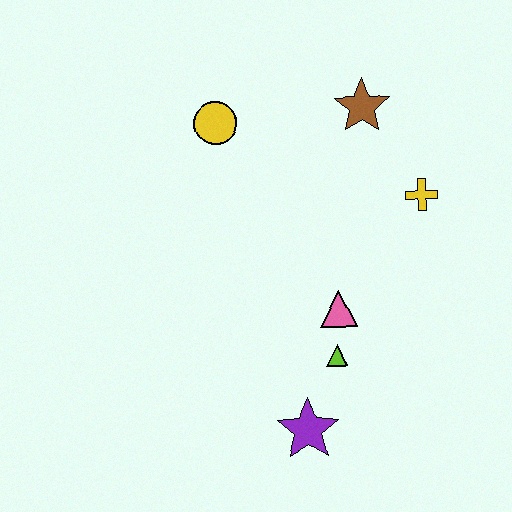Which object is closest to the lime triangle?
The pink triangle is closest to the lime triangle.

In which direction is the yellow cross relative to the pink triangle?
The yellow cross is above the pink triangle.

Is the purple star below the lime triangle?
Yes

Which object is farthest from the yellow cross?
The purple star is farthest from the yellow cross.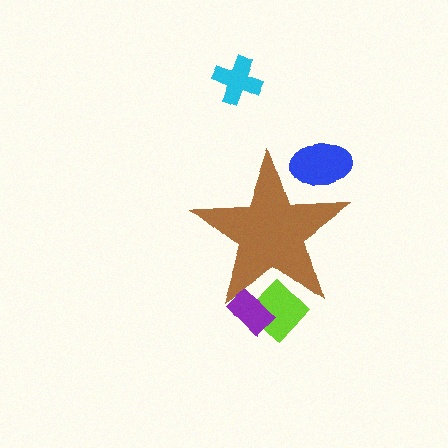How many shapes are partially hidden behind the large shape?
3 shapes are partially hidden.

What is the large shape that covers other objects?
A brown star.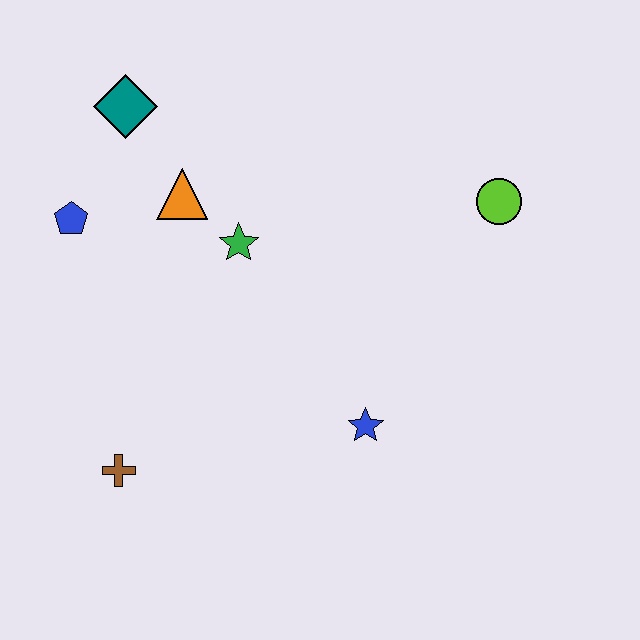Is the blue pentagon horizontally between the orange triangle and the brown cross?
No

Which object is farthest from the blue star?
The teal diamond is farthest from the blue star.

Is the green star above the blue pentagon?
No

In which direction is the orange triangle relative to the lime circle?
The orange triangle is to the left of the lime circle.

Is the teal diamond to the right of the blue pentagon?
Yes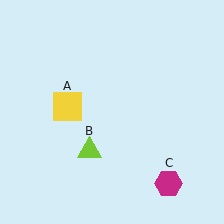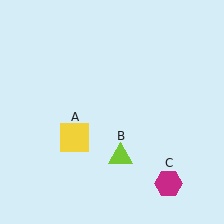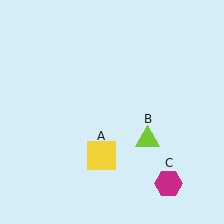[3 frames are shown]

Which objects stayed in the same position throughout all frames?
Magenta hexagon (object C) remained stationary.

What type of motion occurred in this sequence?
The yellow square (object A), lime triangle (object B) rotated counterclockwise around the center of the scene.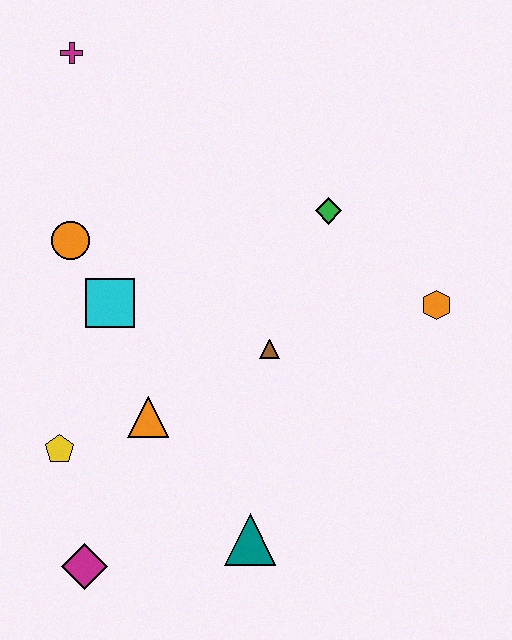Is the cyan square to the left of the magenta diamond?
No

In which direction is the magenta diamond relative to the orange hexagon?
The magenta diamond is to the left of the orange hexagon.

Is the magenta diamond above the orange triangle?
No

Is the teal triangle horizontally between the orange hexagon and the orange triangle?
Yes